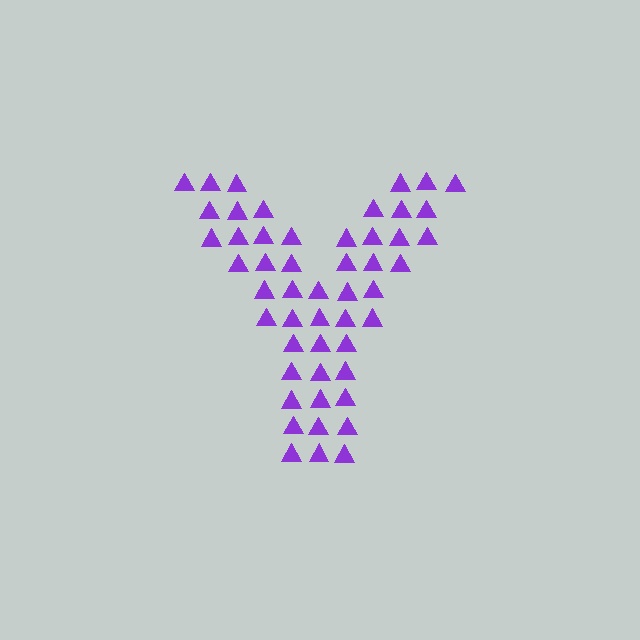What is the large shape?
The large shape is the letter Y.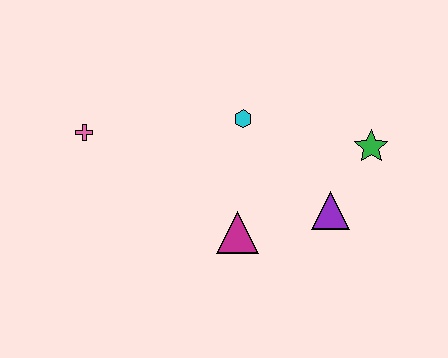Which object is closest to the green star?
The purple triangle is closest to the green star.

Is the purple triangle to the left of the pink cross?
No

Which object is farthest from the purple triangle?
The pink cross is farthest from the purple triangle.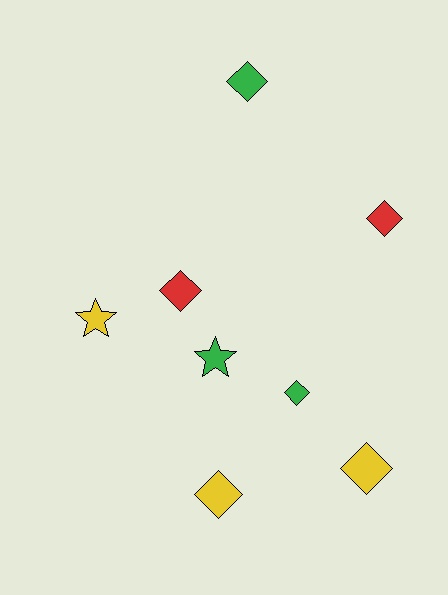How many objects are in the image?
There are 8 objects.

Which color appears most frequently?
Green, with 3 objects.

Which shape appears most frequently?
Diamond, with 6 objects.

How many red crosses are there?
There are no red crosses.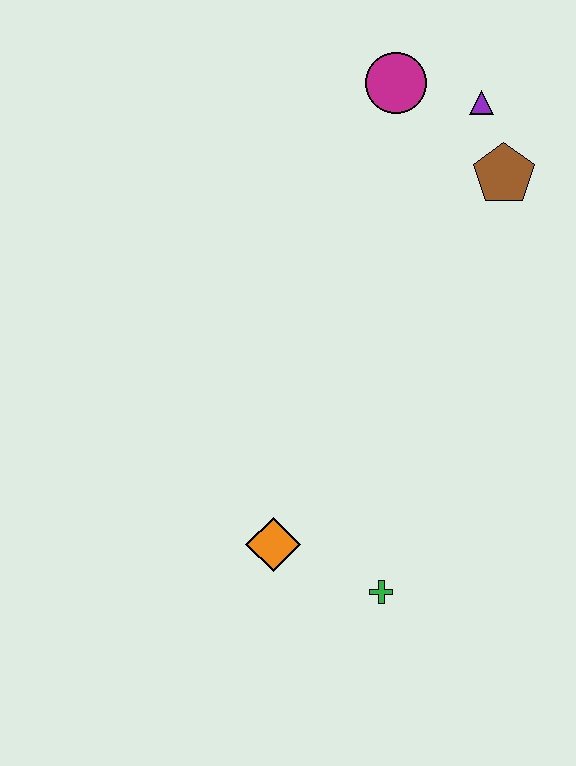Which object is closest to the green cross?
The orange diamond is closest to the green cross.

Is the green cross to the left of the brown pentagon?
Yes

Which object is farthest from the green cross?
The magenta circle is farthest from the green cross.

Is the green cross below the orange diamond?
Yes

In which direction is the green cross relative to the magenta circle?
The green cross is below the magenta circle.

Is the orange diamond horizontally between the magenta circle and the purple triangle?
No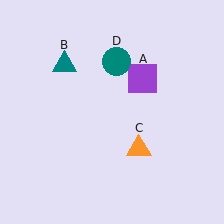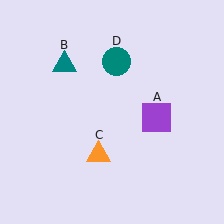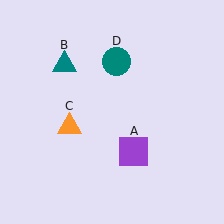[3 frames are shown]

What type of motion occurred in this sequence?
The purple square (object A), orange triangle (object C) rotated clockwise around the center of the scene.